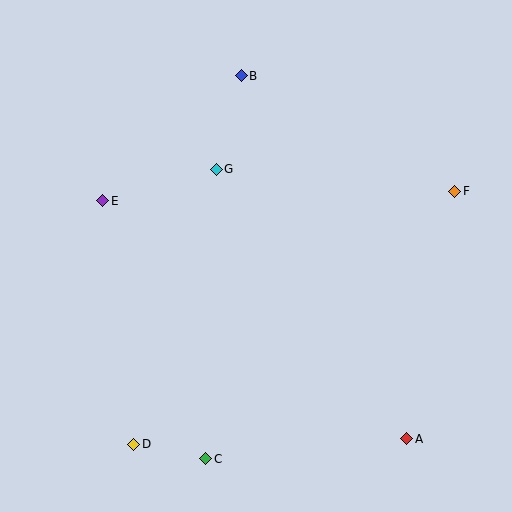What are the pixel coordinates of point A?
Point A is at (407, 439).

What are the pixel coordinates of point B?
Point B is at (241, 76).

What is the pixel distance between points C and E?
The distance between C and E is 278 pixels.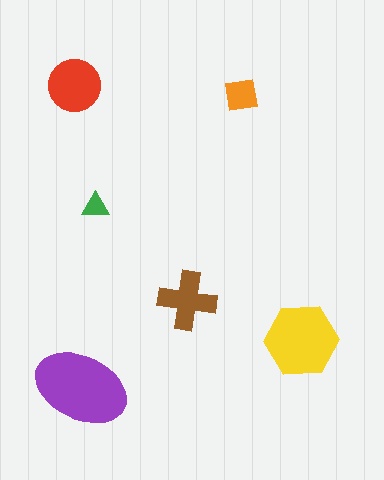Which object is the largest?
The purple ellipse.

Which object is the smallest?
The green triangle.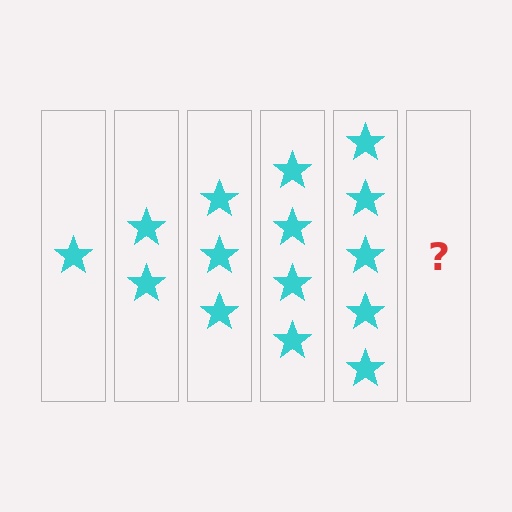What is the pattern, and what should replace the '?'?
The pattern is that each step adds one more star. The '?' should be 6 stars.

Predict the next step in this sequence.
The next step is 6 stars.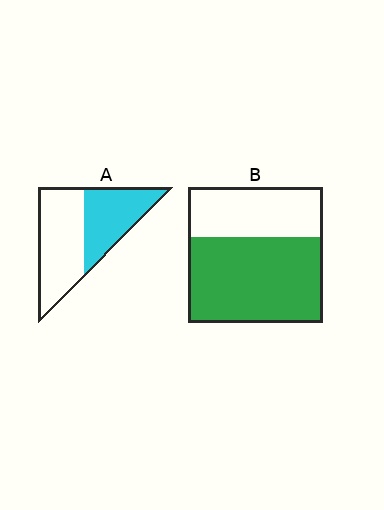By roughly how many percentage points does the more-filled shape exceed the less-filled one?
By roughly 20 percentage points (B over A).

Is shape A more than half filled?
No.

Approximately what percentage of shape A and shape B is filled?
A is approximately 45% and B is approximately 65%.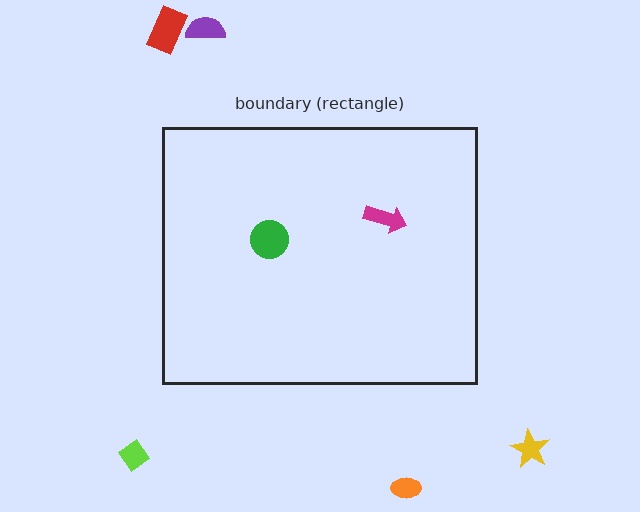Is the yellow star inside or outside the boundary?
Outside.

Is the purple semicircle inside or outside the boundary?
Outside.